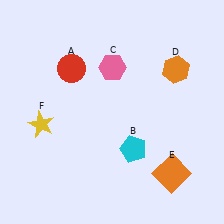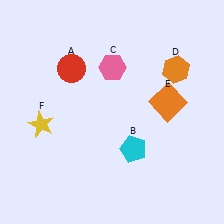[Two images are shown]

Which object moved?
The orange square (E) moved up.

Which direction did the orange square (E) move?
The orange square (E) moved up.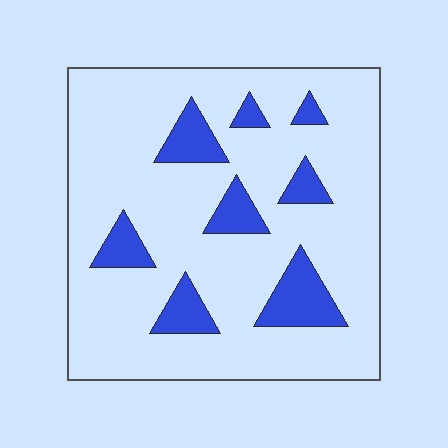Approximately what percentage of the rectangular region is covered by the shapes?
Approximately 15%.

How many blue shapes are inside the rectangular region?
8.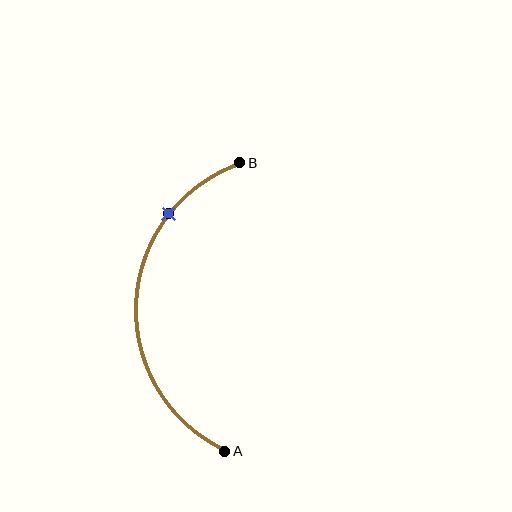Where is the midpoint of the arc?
The arc midpoint is the point on the curve farthest from the straight line joining A and B. It sits to the left of that line.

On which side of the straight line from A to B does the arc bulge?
The arc bulges to the left of the straight line connecting A and B.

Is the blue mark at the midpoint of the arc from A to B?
No. The blue mark lies on the arc but is closer to endpoint B. The arc midpoint would be at the point on the curve equidistant along the arc from both A and B.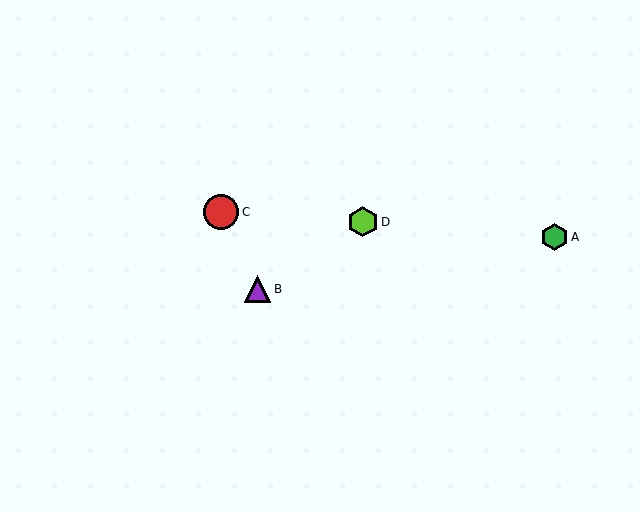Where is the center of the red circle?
The center of the red circle is at (221, 212).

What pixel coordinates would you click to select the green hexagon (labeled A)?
Click at (554, 237) to select the green hexagon A.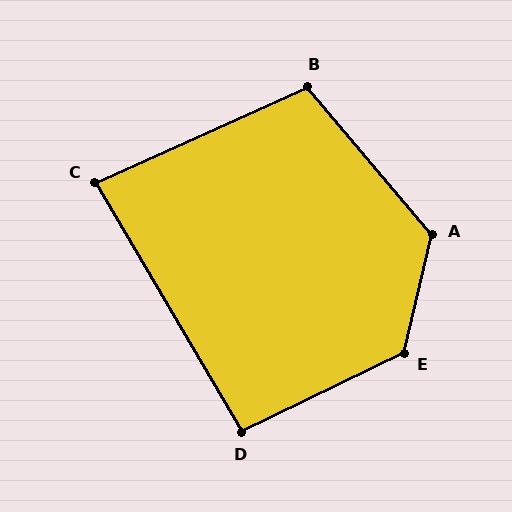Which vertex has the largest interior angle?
E, at approximately 129 degrees.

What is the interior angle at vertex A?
Approximately 127 degrees (obtuse).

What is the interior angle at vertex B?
Approximately 106 degrees (obtuse).